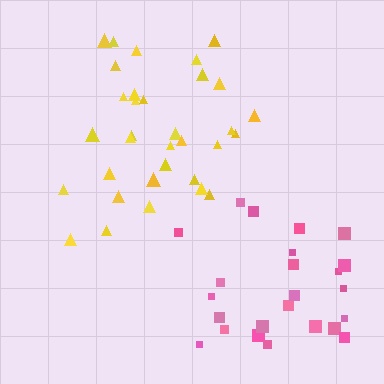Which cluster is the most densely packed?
Yellow.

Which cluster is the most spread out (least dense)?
Pink.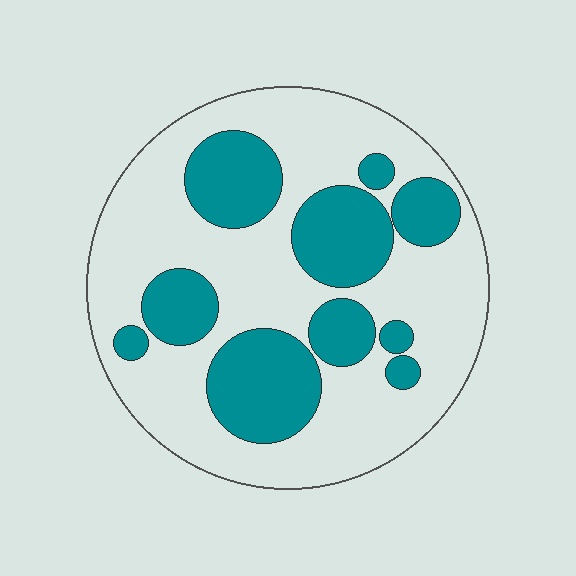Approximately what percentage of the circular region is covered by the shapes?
Approximately 35%.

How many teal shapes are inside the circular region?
10.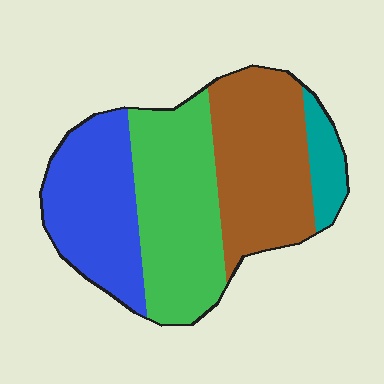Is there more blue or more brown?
Brown.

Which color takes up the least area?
Teal, at roughly 10%.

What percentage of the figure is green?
Green takes up between a sixth and a third of the figure.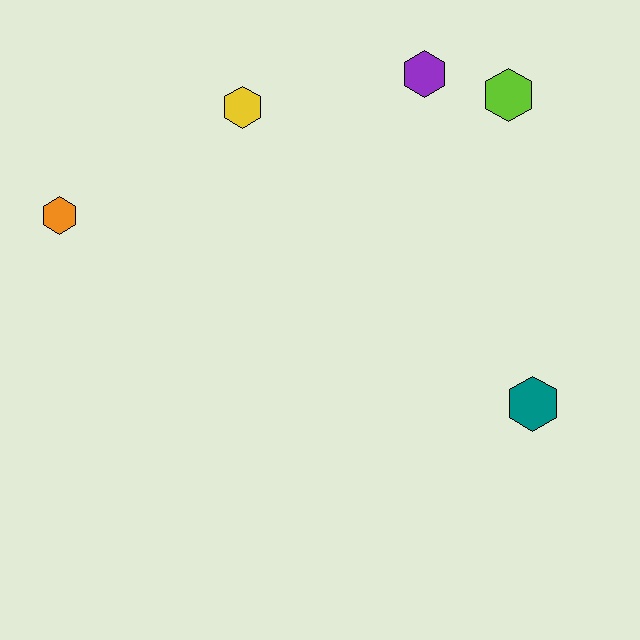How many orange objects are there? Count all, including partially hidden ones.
There is 1 orange object.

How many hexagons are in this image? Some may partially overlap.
There are 5 hexagons.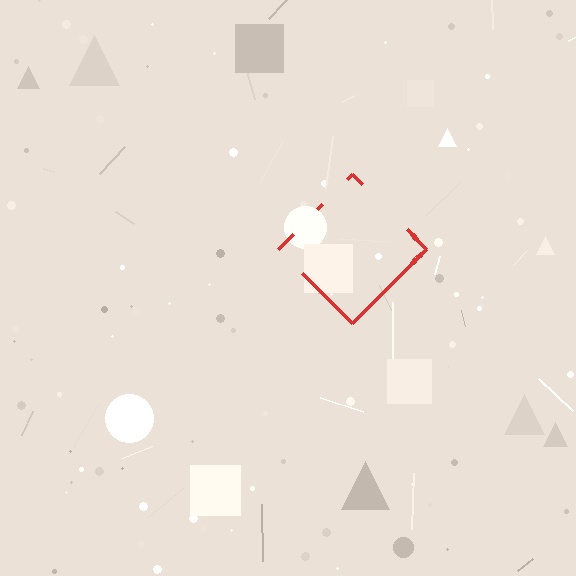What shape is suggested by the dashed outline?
The dashed outline suggests a diamond.